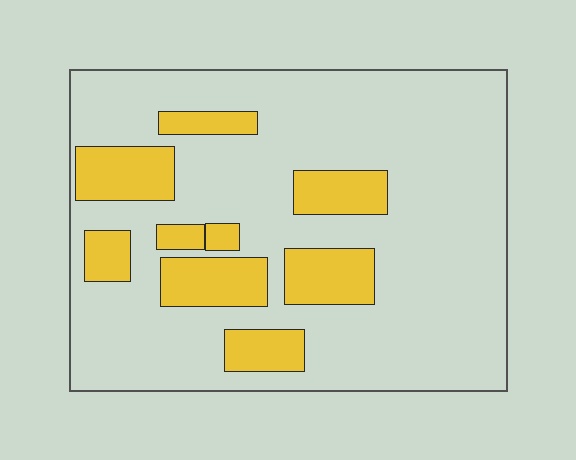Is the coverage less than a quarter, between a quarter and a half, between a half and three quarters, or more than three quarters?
Less than a quarter.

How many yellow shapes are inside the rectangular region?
9.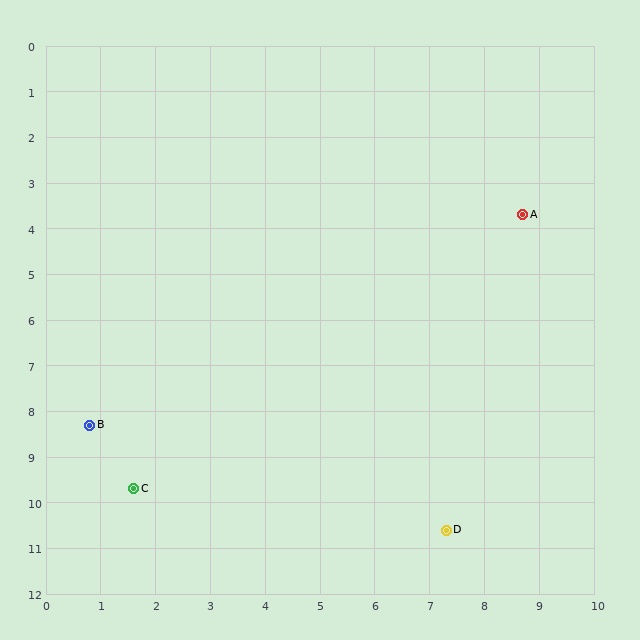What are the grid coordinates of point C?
Point C is at approximately (1.6, 9.7).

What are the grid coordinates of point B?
Point B is at approximately (0.8, 8.3).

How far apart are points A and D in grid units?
Points A and D are about 7.0 grid units apart.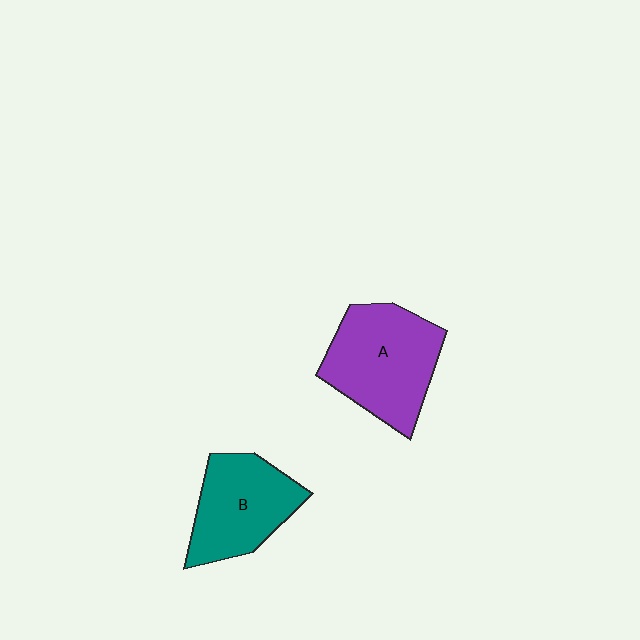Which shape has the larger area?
Shape A (purple).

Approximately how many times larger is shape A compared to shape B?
Approximately 1.2 times.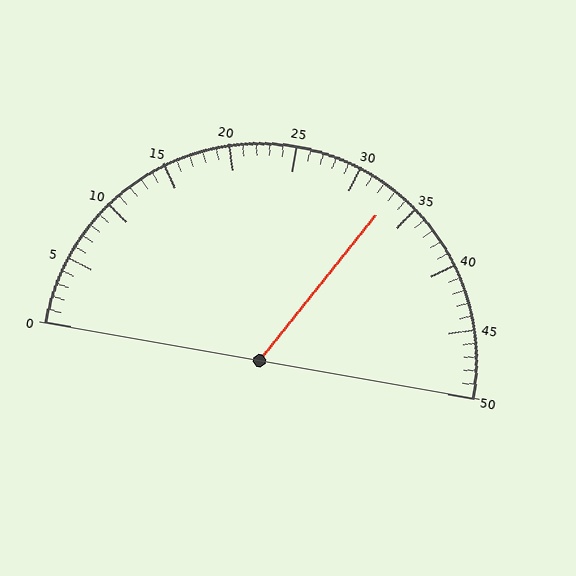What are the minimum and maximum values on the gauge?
The gauge ranges from 0 to 50.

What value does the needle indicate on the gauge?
The needle indicates approximately 33.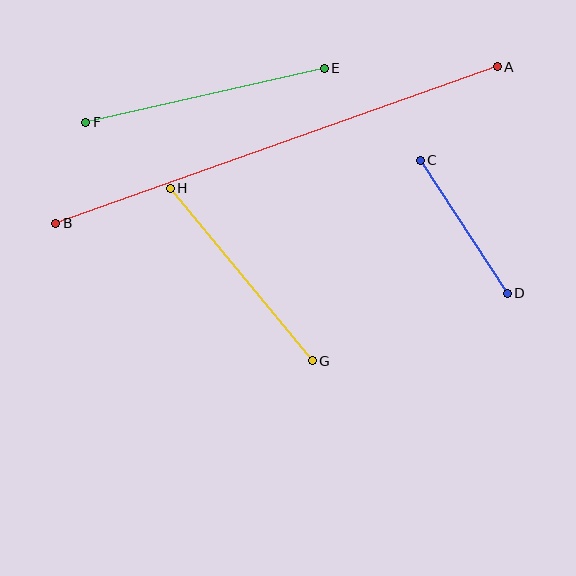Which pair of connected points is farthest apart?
Points A and B are farthest apart.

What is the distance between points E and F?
The distance is approximately 245 pixels.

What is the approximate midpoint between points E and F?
The midpoint is at approximately (205, 95) pixels.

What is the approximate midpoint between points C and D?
The midpoint is at approximately (464, 227) pixels.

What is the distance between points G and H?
The distance is approximately 223 pixels.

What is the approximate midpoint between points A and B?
The midpoint is at approximately (277, 145) pixels.